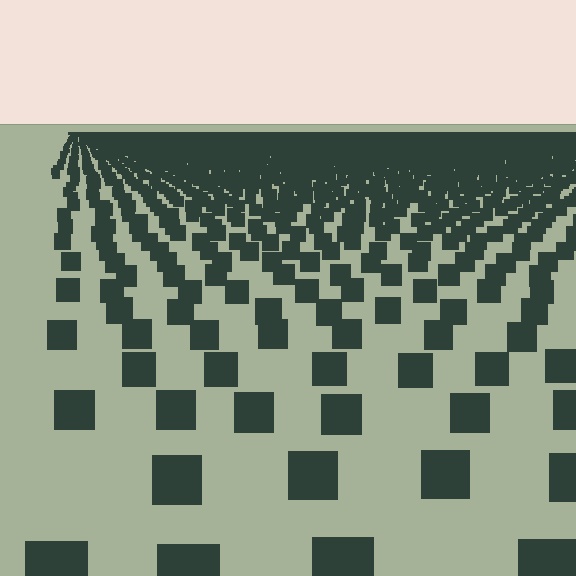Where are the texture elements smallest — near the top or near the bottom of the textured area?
Near the top.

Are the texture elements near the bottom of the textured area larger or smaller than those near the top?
Larger. Near the bottom, elements are closer to the viewer and appear at a bigger on-screen size.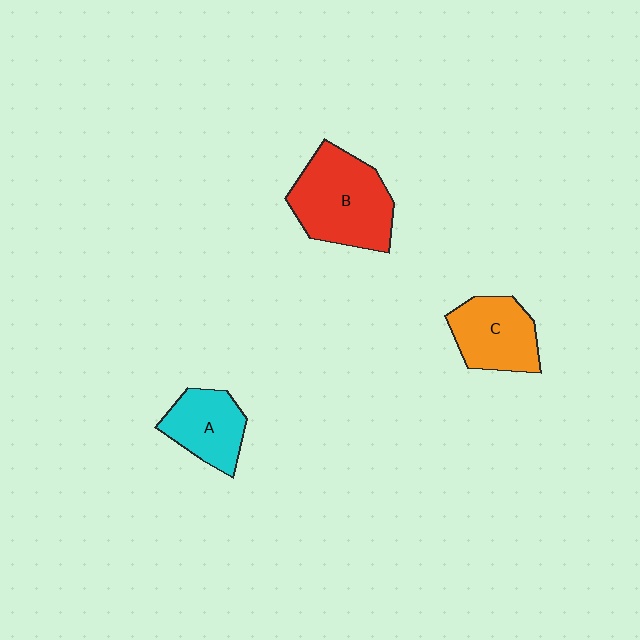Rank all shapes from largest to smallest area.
From largest to smallest: B (red), C (orange), A (cyan).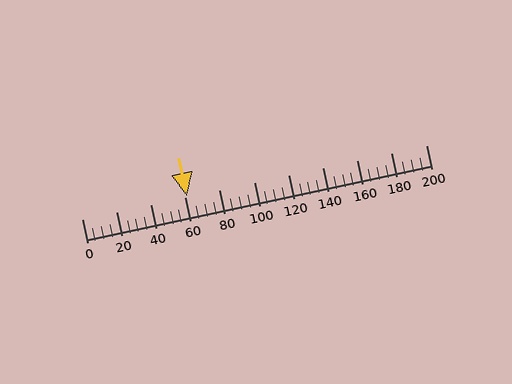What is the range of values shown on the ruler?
The ruler shows values from 0 to 200.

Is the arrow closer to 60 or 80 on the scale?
The arrow is closer to 60.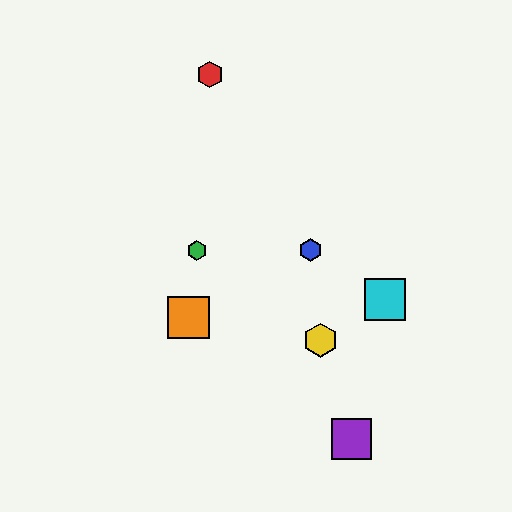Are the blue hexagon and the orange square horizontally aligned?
No, the blue hexagon is at y≈250 and the orange square is at y≈318.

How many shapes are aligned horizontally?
2 shapes (the blue hexagon, the green hexagon) are aligned horizontally.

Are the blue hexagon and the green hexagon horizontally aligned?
Yes, both are at y≈250.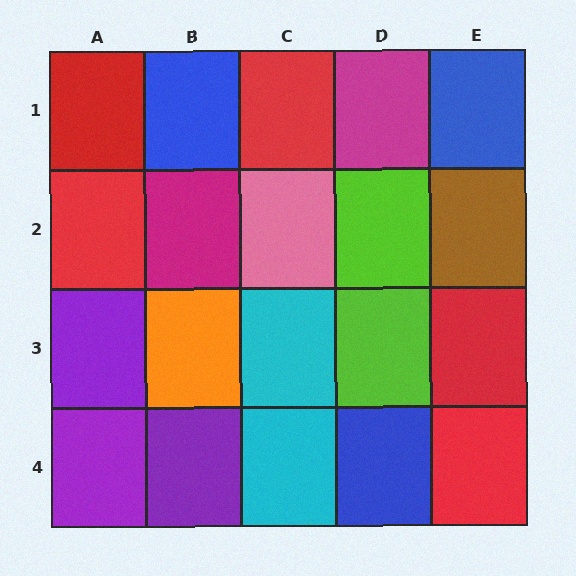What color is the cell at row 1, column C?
Red.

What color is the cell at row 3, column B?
Orange.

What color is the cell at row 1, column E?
Blue.